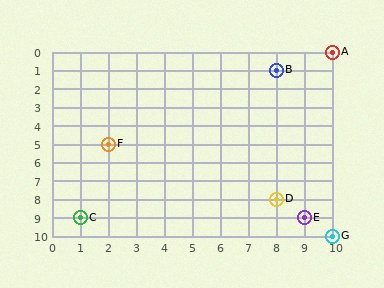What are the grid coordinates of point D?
Point D is at grid coordinates (8, 8).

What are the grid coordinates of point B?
Point B is at grid coordinates (8, 1).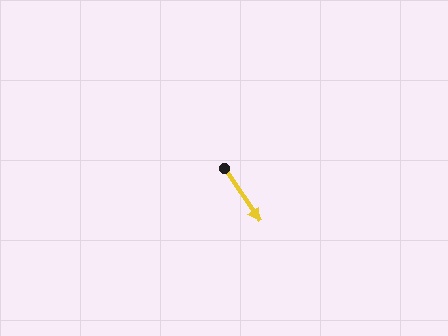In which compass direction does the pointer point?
Southeast.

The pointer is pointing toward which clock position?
Roughly 5 o'clock.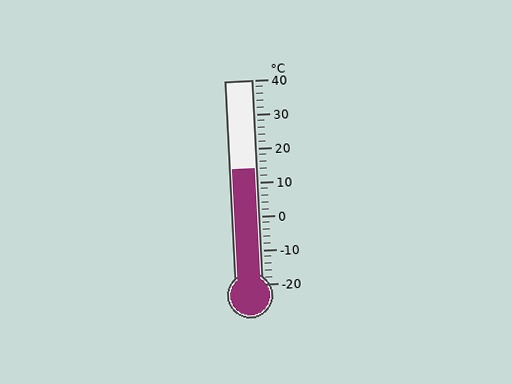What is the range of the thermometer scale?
The thermometer scale ranges from -20°C to 40°C.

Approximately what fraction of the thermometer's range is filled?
The thermometer is filled to approximately 55% of its range.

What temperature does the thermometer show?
The thermometer shows approximately 14°C.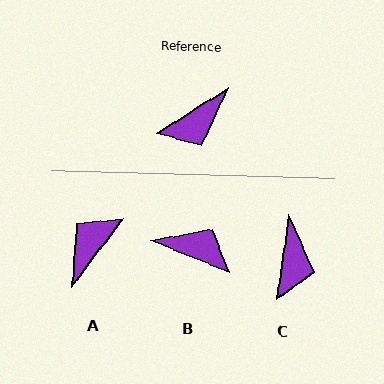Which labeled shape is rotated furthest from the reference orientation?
A, about 159 degrees away.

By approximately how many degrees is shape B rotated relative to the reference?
Approximately 125 degrees counter-clockwise.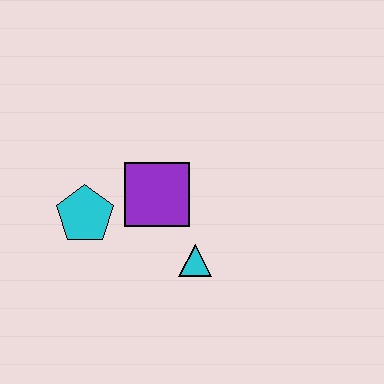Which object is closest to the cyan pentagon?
The purple square is closest to the cyan pentagon.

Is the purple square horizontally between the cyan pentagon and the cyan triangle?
Yes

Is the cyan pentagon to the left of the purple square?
Yes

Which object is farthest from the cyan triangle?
The cyan pentagon is farthest from the cyan triangle.